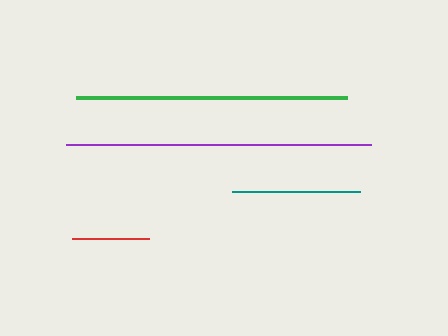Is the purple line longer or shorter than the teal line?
The purple line is longer than the teal line.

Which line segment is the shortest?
The red line is the shortest at approximately 78 pixels.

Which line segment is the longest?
The purple line is the longest at approximately 304 pixels.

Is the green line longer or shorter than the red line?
The green line is longer than the red line.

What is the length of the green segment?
The green segment is approximately 271 pixels long.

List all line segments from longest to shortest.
From longest to shortest: purple, green, teal, red.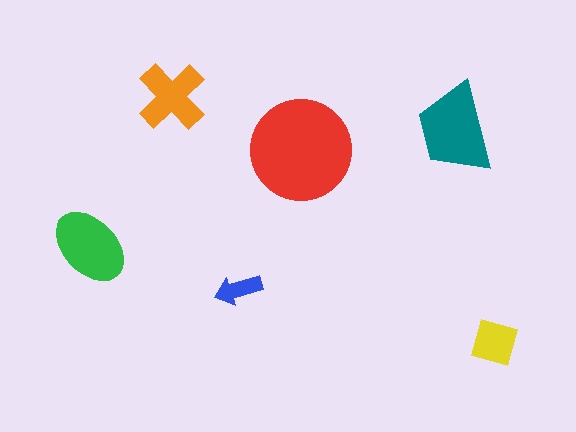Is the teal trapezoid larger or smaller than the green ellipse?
Larger.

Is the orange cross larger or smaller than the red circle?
Smaller.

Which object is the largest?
The red circle.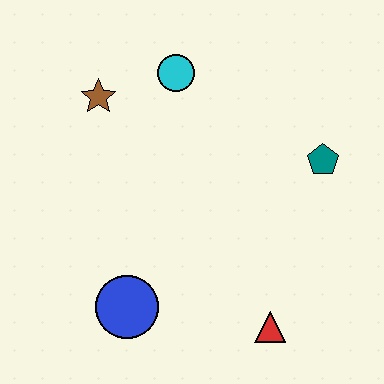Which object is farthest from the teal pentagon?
The blue circle is farthest from the teal pentagon.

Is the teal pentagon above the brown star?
No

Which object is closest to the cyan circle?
The brown star is closest to the cyan circle.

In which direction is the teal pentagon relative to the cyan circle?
The teal pentagon is to the right of the cyan circle.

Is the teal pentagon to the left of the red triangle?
No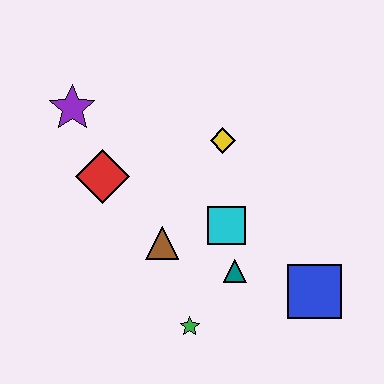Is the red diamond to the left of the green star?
Yes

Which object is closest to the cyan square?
The teal triangle is closest to the cyan square.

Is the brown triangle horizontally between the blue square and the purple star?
Yes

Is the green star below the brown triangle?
Yes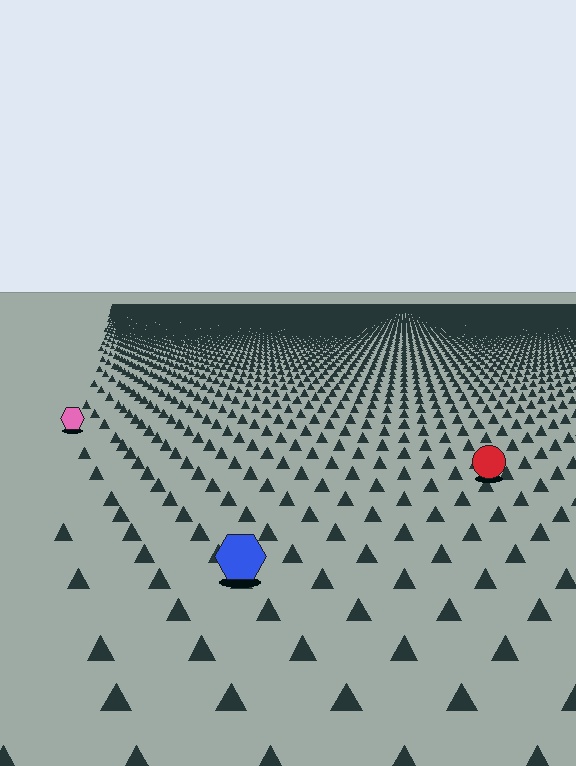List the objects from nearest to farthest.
From nearest to farthest: the blue hexagon, the red circle, the pink hexagon.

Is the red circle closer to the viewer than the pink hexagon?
Yes. The red circle is closer — you can tell from the texture gradient: the ground texture is coarser near it.